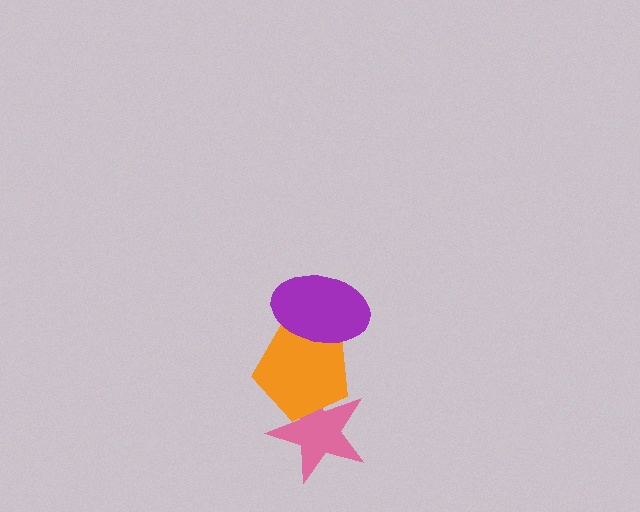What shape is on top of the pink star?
The orange pentagon is on top of the pink star.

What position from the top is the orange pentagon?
The orange pentagon is 2nd from the top.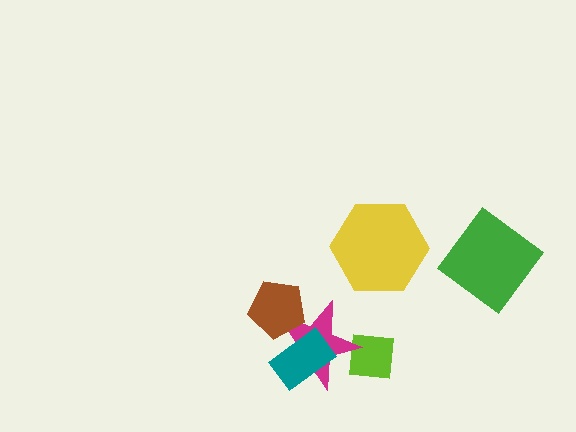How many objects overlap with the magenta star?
3 objects overlap with the magenta star.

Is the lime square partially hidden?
Yes, it is partially covered by another shape.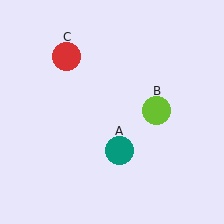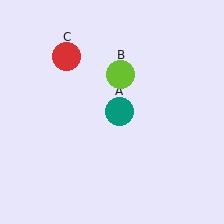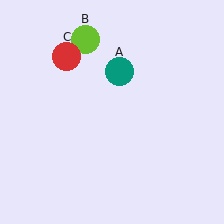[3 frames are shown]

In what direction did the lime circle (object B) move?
The lime circle (object B) moved up and to the left.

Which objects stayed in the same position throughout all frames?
Red circle (object C) remained stationary.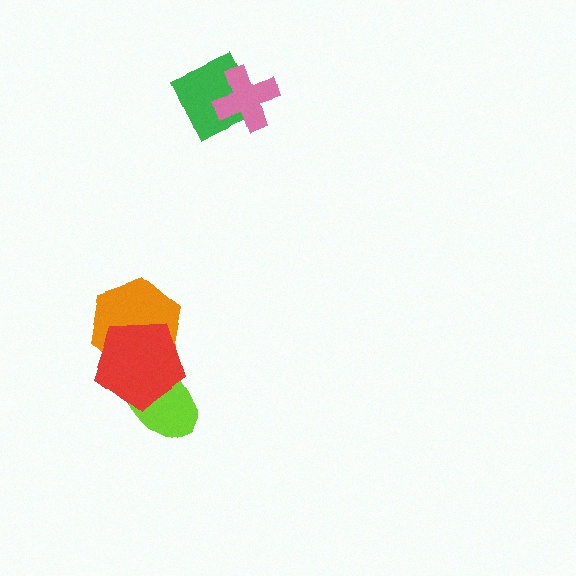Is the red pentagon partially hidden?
No, no other shape covers it.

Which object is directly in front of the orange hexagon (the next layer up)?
The lime ellipse is directly in front of the orange hexagon.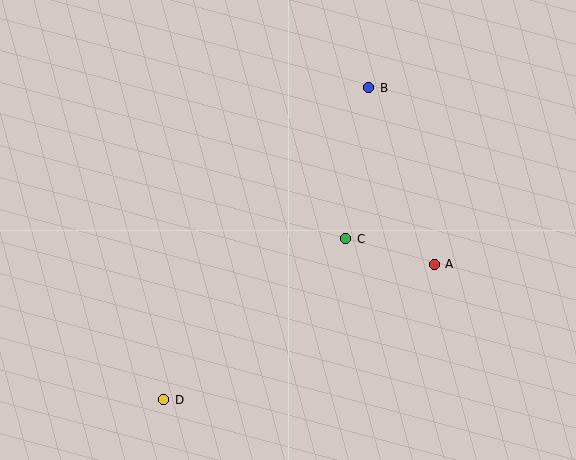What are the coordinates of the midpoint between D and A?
The midpoint between D and A is at (299, 332).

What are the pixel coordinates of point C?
Point C is at (346, 239).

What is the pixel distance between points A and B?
The distance between A and B is 188 pixels.